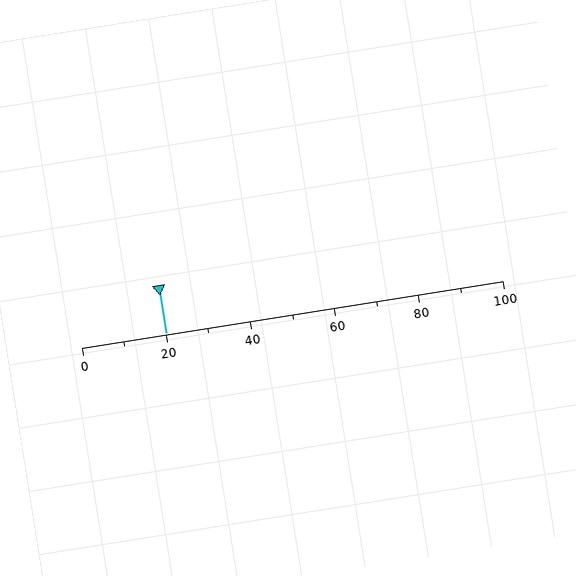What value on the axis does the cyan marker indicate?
The marker indicates approximately 20.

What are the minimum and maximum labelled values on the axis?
The axis runs from 0 to 100.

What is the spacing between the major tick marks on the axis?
The major ticks are spaced 20 apart.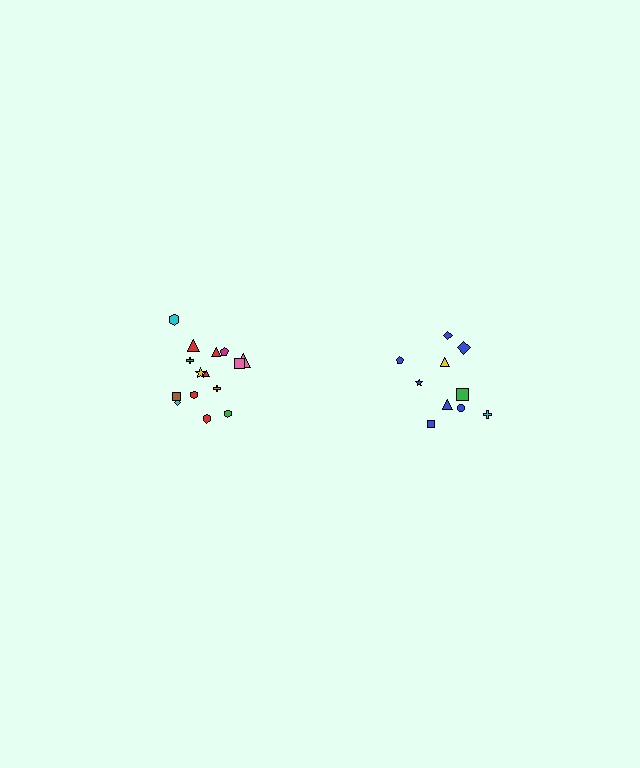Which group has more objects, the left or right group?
The left group.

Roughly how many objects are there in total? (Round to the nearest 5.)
Roughly 25 objects in total.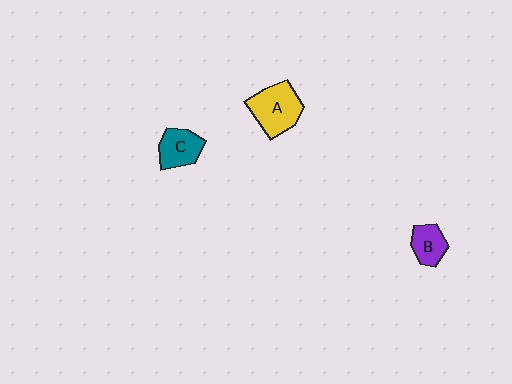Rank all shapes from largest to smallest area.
From largest to smallest: A (yellow), C (teal), B (purple).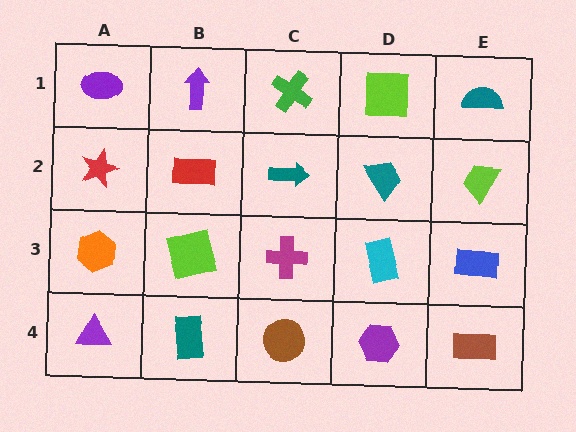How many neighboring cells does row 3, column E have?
3.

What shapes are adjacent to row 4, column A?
An orange hexagon (row 3, column A), a teal rectangle (row 4, column B).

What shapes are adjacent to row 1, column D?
A teal trapezoid (row 2, column D), a green cross (row 1, column C), a teal semicircle (row 1, column E).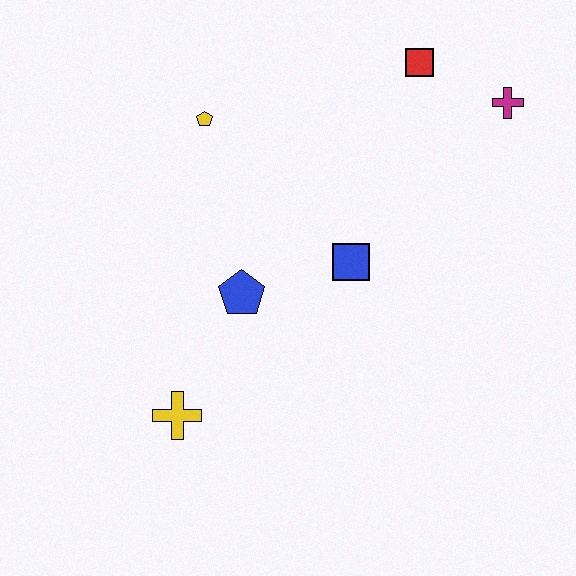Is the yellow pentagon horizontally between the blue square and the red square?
No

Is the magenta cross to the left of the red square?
No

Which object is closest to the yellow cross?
The blue pentagon is closest to the yellow cross.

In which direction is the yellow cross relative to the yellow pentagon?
The yellow cross is below the yellow pentagon.